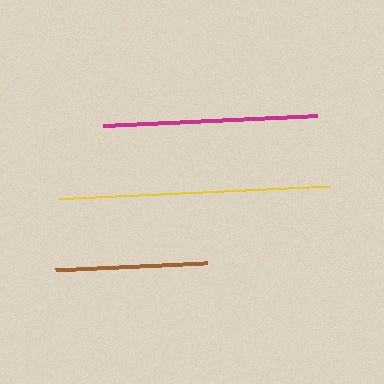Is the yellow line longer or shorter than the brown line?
The yellow line is longer than the brown line.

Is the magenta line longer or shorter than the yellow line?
The yellow line is longer than the magenta line.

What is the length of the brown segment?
The brown segment is approximately 152 pixels long.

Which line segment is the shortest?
The brown line is the shortest at approximately 152 pixels.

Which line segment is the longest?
The yellow line is the longest at approximately 272 pixels.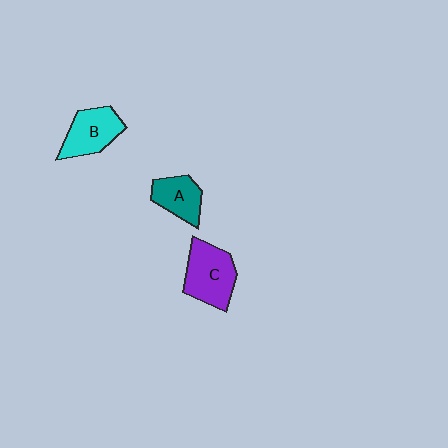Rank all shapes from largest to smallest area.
From largest to smallest: C (purple), B (cyan), A (teal).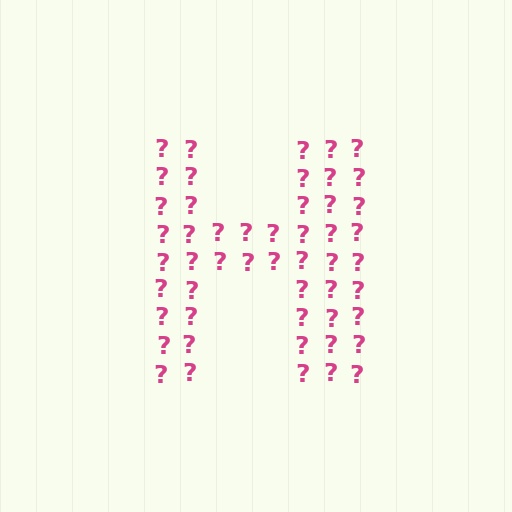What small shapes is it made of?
It is made of small question marks.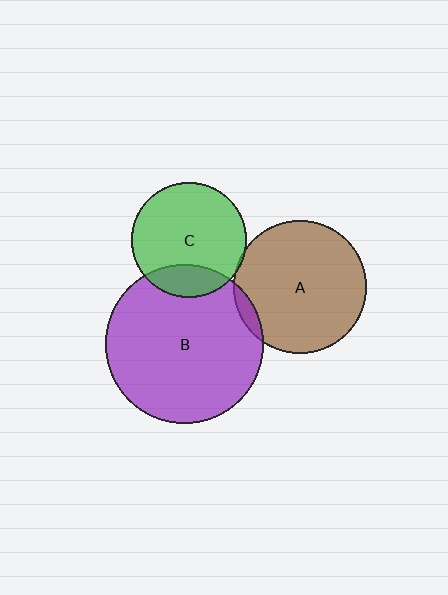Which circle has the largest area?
Circle B (purple).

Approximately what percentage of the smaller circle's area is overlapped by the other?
Approximately 5%.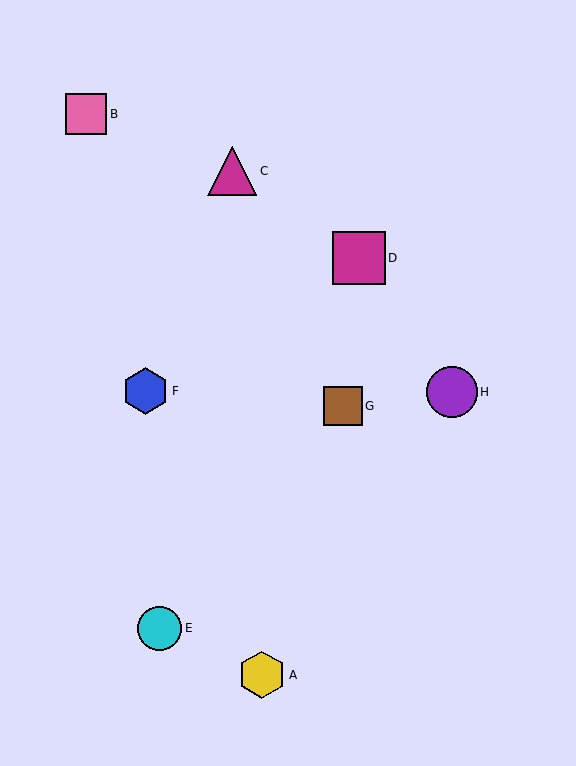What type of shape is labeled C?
Shape C is a magenta triangle.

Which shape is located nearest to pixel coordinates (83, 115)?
The pink square (labeled B) at (86, 114) is nearest to that location.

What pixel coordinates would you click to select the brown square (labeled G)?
Click at (343, 406) to select the brown square G.